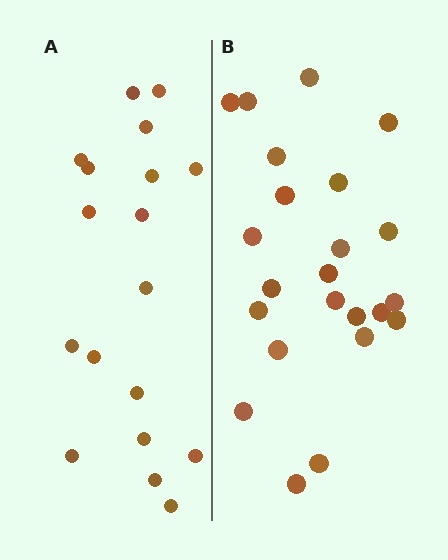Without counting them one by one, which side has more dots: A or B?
Region B (the right region) has more dots.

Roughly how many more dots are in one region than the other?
Region B has about 5 more dots than region A.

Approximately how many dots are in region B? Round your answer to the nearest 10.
About 20 dots. (The exact count is 23, which rounds to 20.)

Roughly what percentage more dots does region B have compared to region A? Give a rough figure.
About 30% more.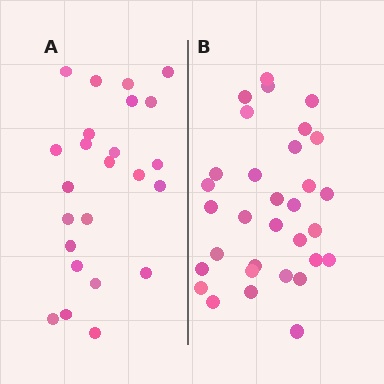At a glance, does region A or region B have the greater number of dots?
Region B (the right region) has more dots.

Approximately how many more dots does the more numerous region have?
Region B has roughly 8 or so more dots than region A.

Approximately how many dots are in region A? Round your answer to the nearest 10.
About 20 dots. (The exact count is 24, which rounds to 20.)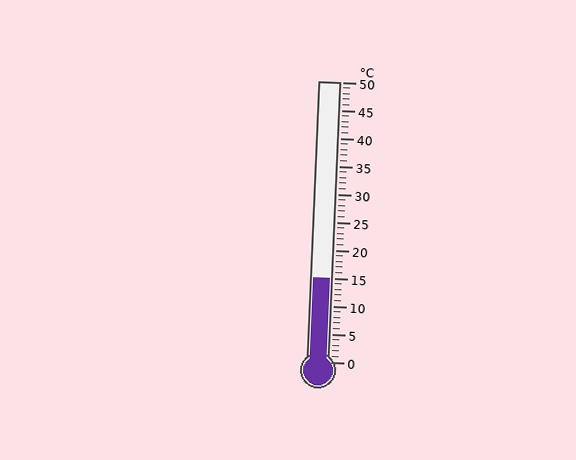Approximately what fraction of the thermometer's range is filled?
The thermometer is filled to approximately 30% of its range.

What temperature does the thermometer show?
The thermometer shows approximately 15°C.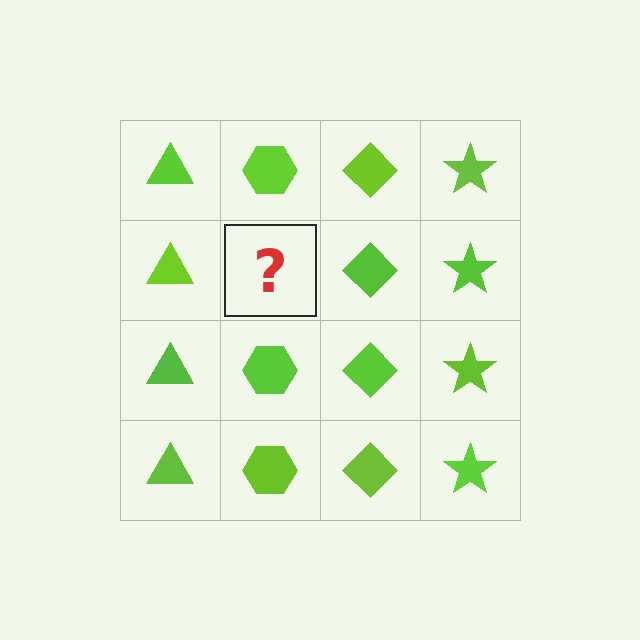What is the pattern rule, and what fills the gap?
The rule is that each column has a consistent shape. The gap should be filled with a lime hexagon.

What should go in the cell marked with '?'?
The missing cell should contain a lime hexagon.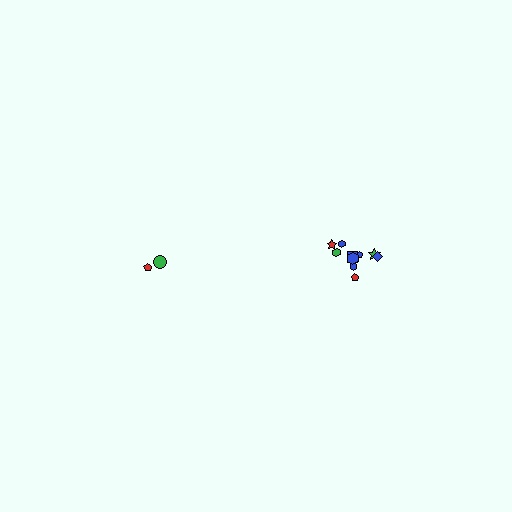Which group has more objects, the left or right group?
The right group.